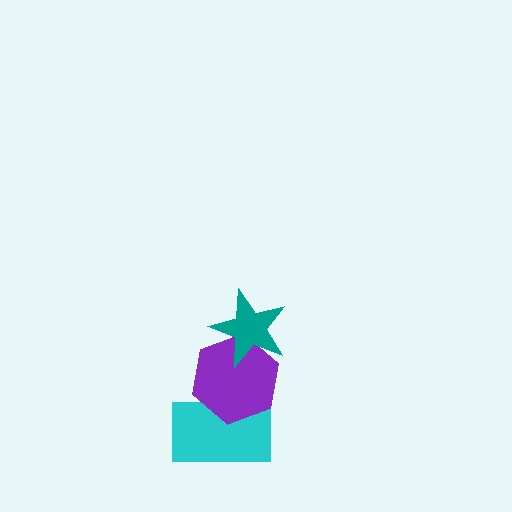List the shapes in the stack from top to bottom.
From top to bottom: the teal star, the purple hexagon, the cyan rectangle.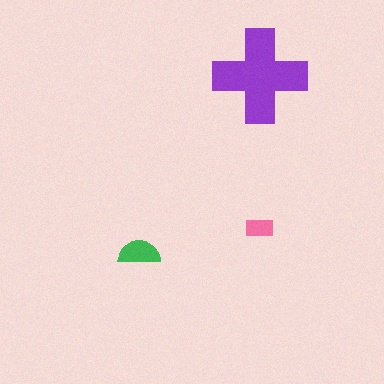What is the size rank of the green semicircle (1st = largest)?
2nd.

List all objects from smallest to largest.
The pink rectangle, the green semicircle, the purple cross.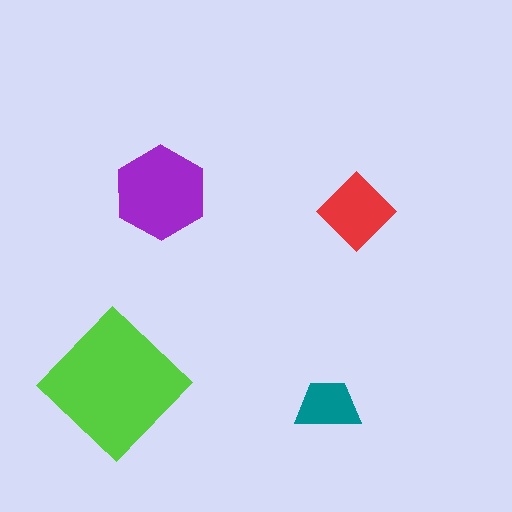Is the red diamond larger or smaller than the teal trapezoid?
Larger.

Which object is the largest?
The lime diamond.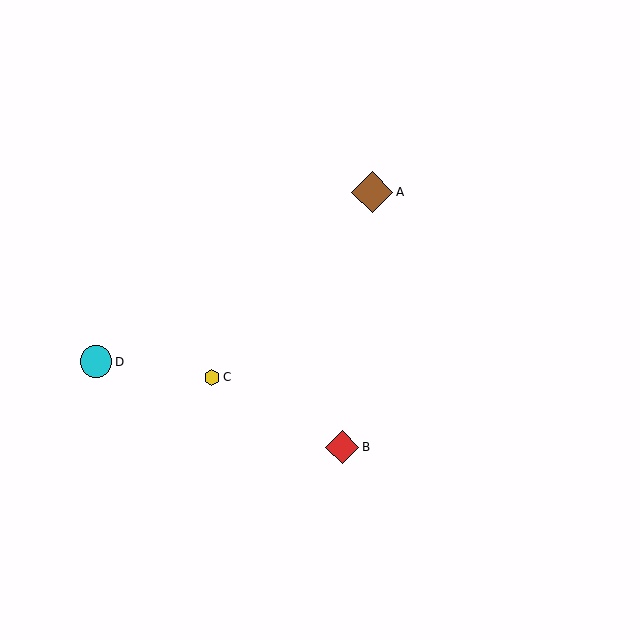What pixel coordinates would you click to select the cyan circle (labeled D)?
Click at (96, 362) to select the cyan circle D.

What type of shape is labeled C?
Shape C is a yellow hexagon.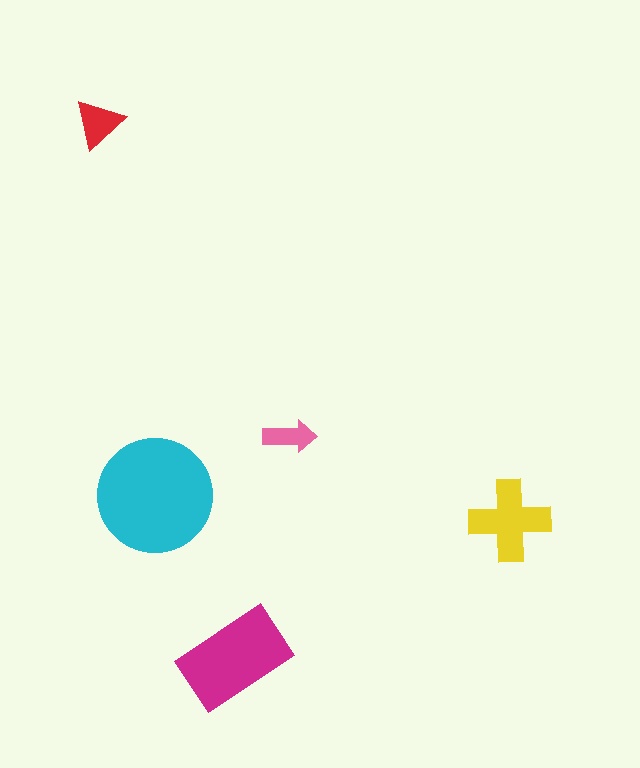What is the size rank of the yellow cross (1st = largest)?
3rd.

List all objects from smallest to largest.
The pink arrow, the red triangle, the yellow cross, the magenta rectangle, the cyan circle.